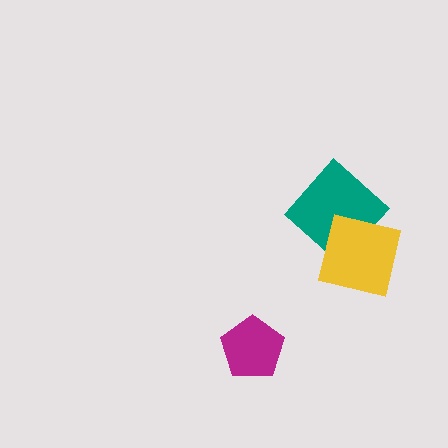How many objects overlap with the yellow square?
1 object overlaps with the yellow square.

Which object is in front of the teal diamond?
The yellow square is in front of the teal diamond.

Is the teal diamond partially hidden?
Yes, it is partially covered by another shape.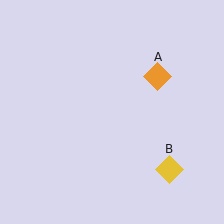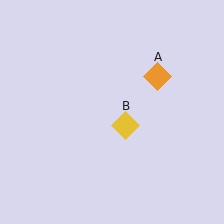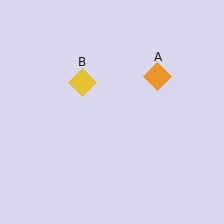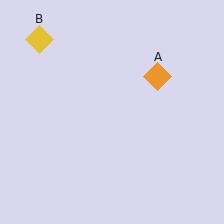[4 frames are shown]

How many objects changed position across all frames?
1 object changed position: yellow diamond (object B).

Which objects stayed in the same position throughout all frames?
Orange diamond (object A) remained stationary.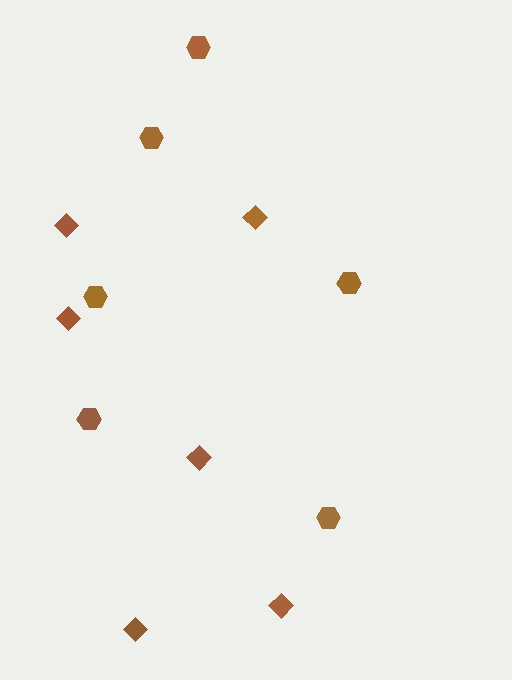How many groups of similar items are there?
There are 2 groups: one group of hexagons (6) and one group of diamonds (6).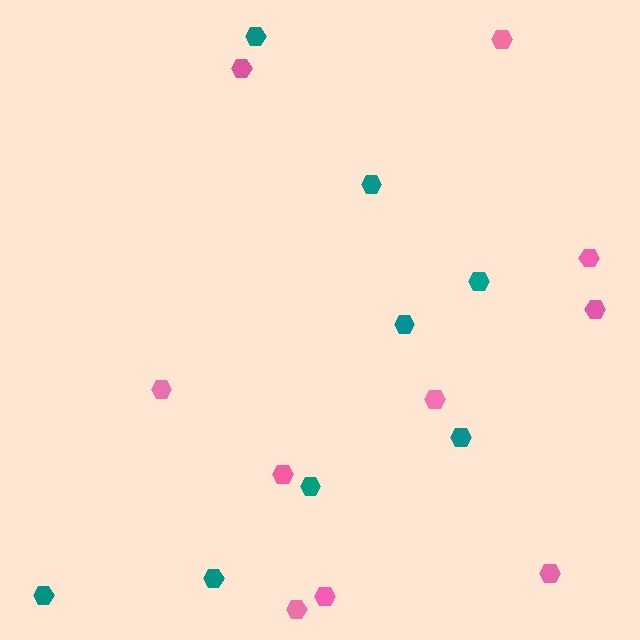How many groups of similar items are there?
There are 2 groups: one group of teal hexagons (8) and one group of pink hexagons (10).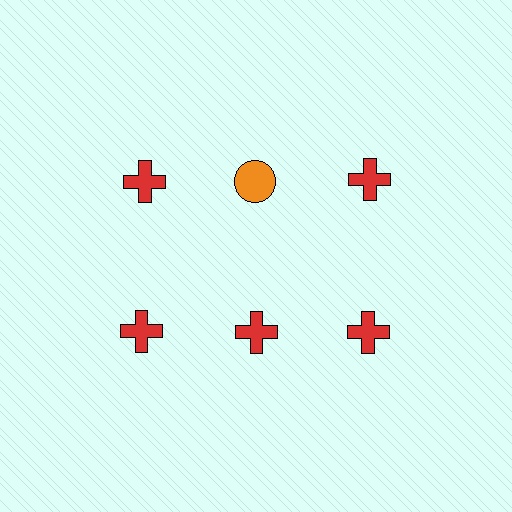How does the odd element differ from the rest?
It differs in both color (orange instead of red) and shape (circle instead of cross).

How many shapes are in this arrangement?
There are 6 shapes arranged in a grid pattern.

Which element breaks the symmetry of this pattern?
The orange circle in the top row, second from left column breaks the symmetry. All other shapes are red crosses.